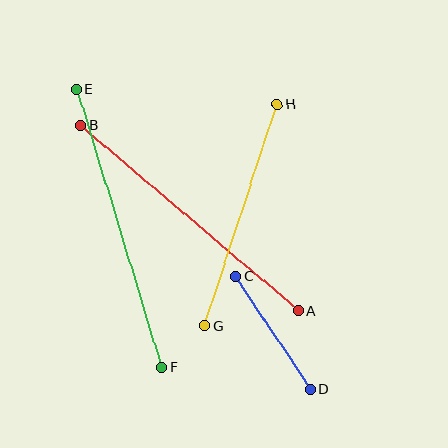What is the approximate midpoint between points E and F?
The midpoint is at approximately (119, 228) pixels.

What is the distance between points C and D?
The distance is approximately 136 pixels.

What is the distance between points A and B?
The distance is approximately 286 pixels.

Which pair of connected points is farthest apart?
Points E and F are farthest apart.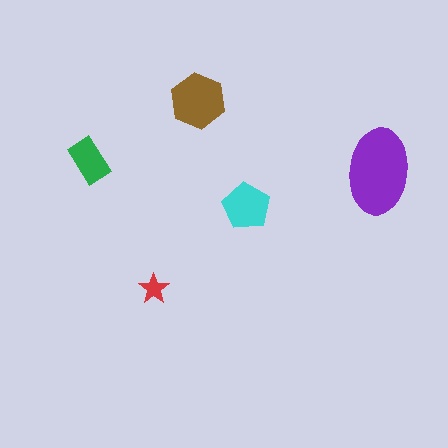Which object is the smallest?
The red star.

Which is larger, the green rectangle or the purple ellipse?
The purple ellipse.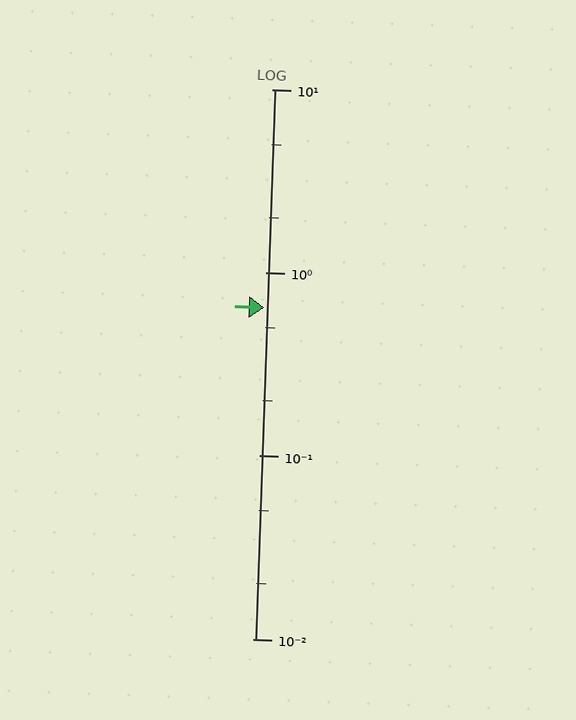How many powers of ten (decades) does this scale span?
The scale spans 3 decades, from 0.01 to 10.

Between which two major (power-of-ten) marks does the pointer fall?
The pointer is between 0.1 and 1.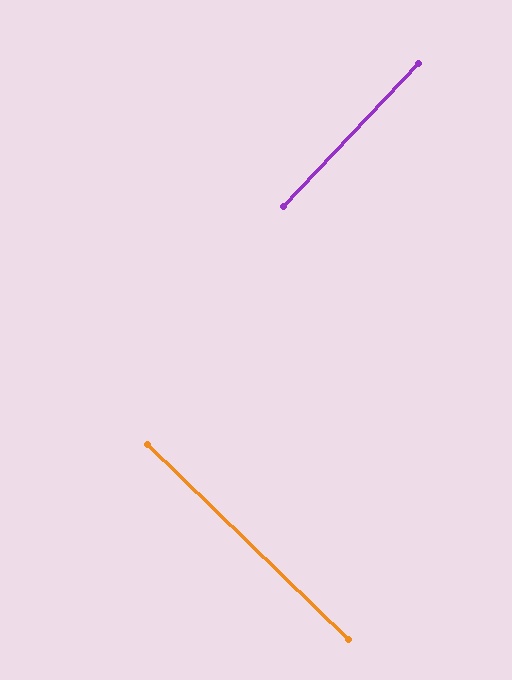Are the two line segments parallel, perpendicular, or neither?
Perpendicular — they meet at approximately 89°.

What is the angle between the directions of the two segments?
Approximately 89 degrees.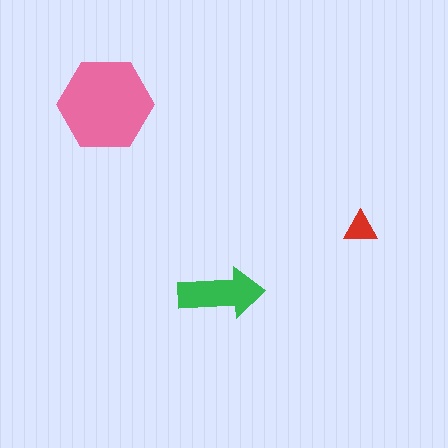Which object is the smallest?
The red triangle.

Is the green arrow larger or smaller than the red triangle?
Larger.